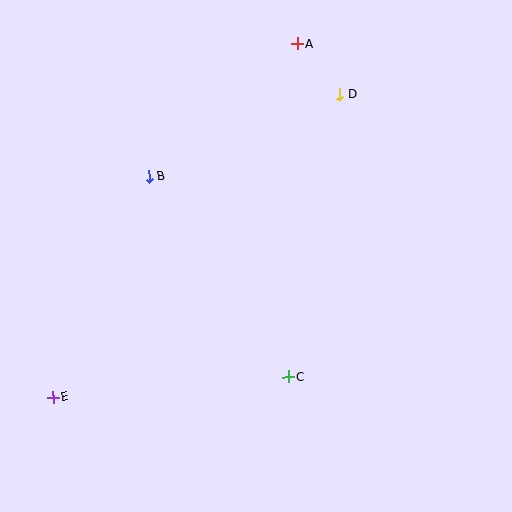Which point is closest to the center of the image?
Point C at (288, 377) is closest to the center.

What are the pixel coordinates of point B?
Point B is at (149, 176).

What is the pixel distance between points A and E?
The distance between A and E is 429 pixels.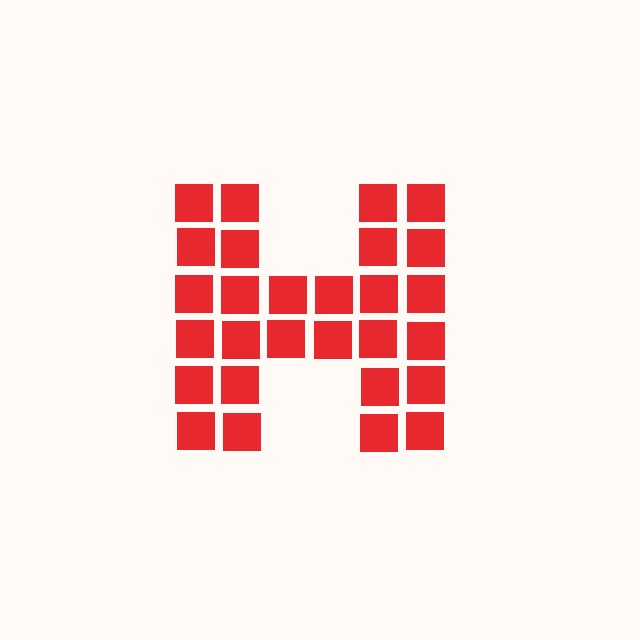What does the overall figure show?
The overall figure shows the letter H.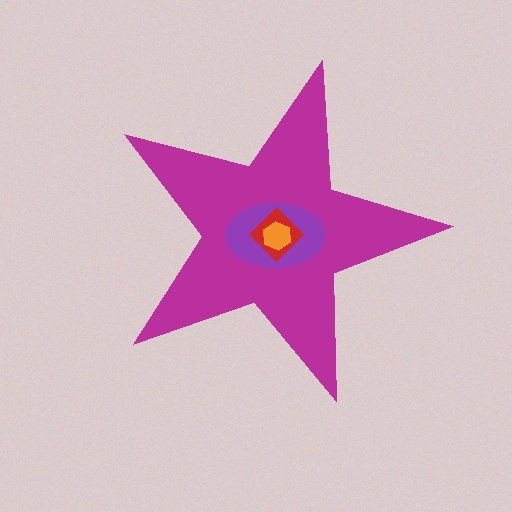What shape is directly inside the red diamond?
The orange hexagon.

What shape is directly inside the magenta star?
The purple ellipse.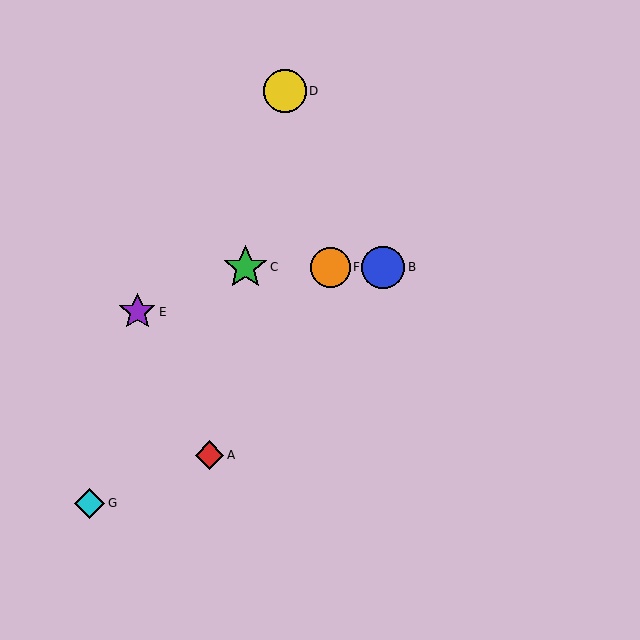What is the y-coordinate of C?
Object C is at y≈267.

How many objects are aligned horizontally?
3 objects (B, C, F) are aligned horizontally.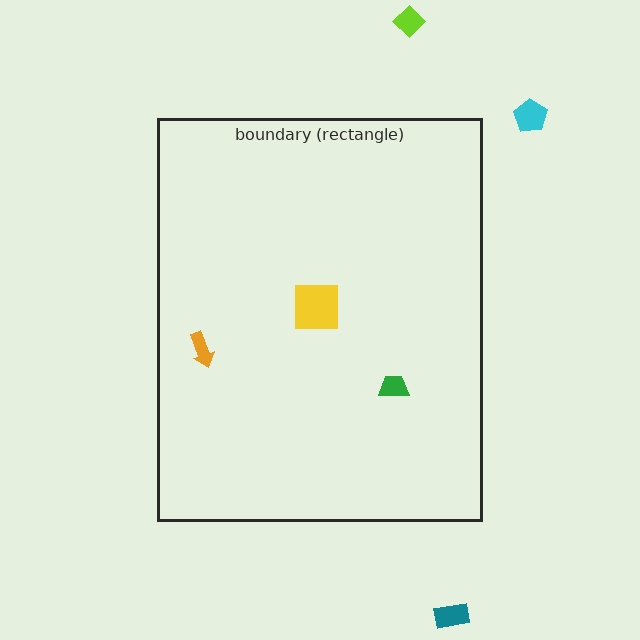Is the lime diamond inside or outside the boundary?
Outside.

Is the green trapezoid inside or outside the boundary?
Inside.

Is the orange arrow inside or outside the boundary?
Inside.